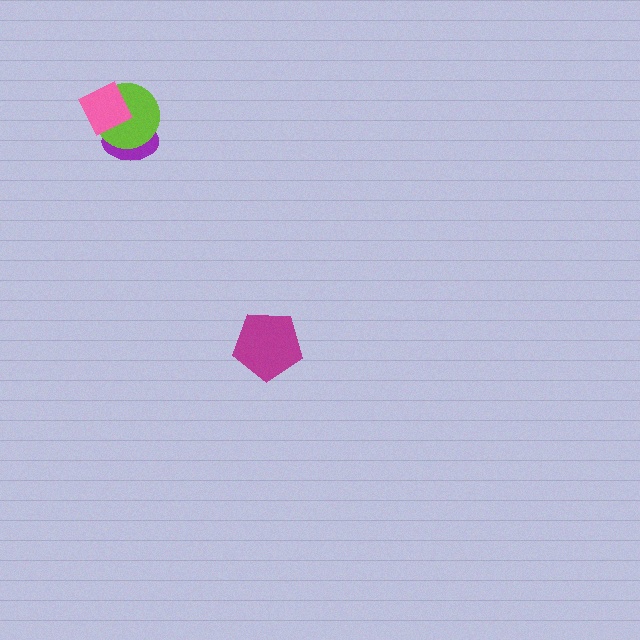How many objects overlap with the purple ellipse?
2 objects overlap with the purple ellipse.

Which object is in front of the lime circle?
The pink diamond is in front of the lime circle.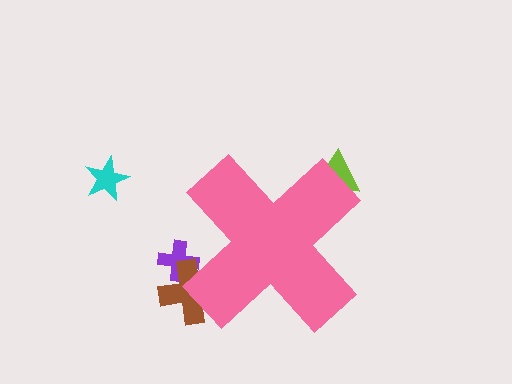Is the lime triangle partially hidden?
Yes, the lime triangle is partially hidden behind the pink cross.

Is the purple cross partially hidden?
Yes, the purple cross is partially hidden behind the pink cross.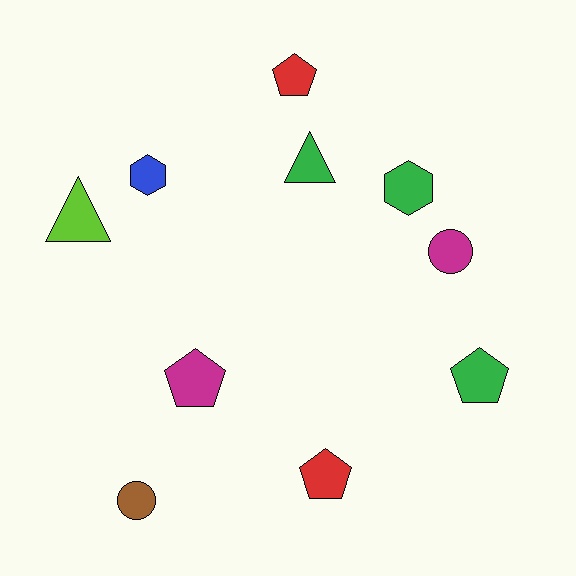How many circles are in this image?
There are 2 circles.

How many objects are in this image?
There are 10 objects.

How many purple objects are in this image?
There are no purple objects.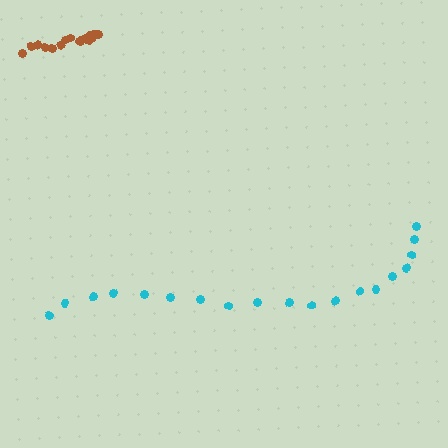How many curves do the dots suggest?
There are 2 distinct paths.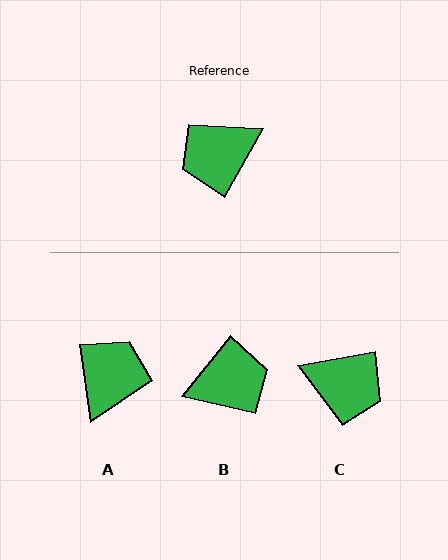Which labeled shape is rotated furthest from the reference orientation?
B, about 171 degrees away.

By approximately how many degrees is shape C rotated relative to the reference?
Approximately 130 degrees counter-clockwise.